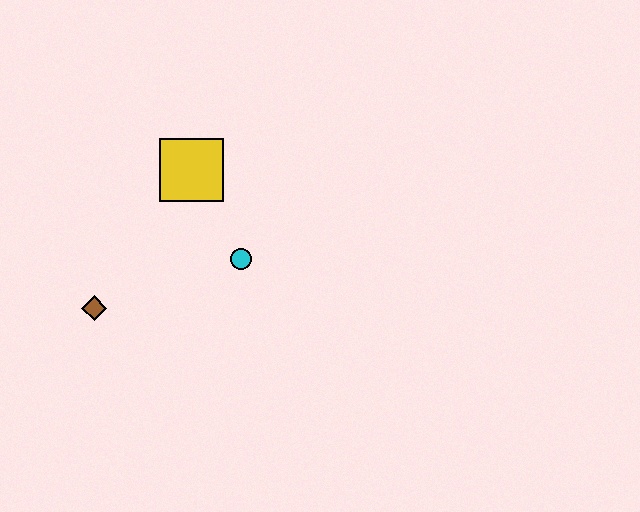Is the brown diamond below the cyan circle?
Yes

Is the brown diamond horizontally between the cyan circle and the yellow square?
No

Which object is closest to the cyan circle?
The yellow square is closest to the cyan circle.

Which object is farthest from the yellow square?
The brown diamond is farthest from the yellow square.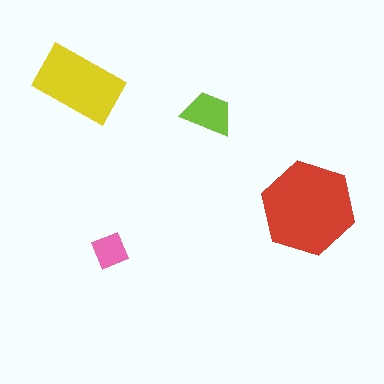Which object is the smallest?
The pink diamond.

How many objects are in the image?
There are 4 objects in the image.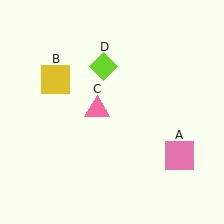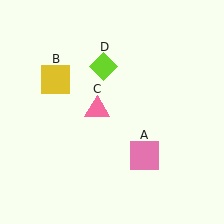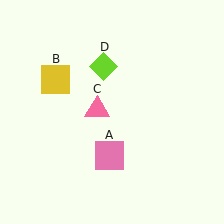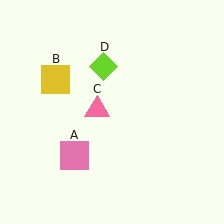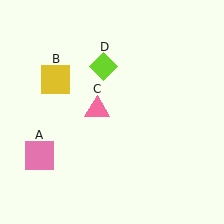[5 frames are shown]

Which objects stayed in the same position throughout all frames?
Yellow square (object B) and pink triangle (object C) and lime diamond (object D) remained stationary.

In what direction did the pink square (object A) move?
The pink square (object A) moved left.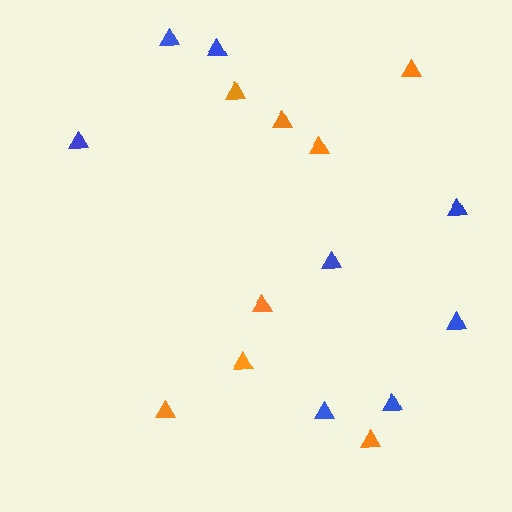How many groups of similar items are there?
There are 2 groups: one group of orange triangles (8) and one group of blue triangles (8).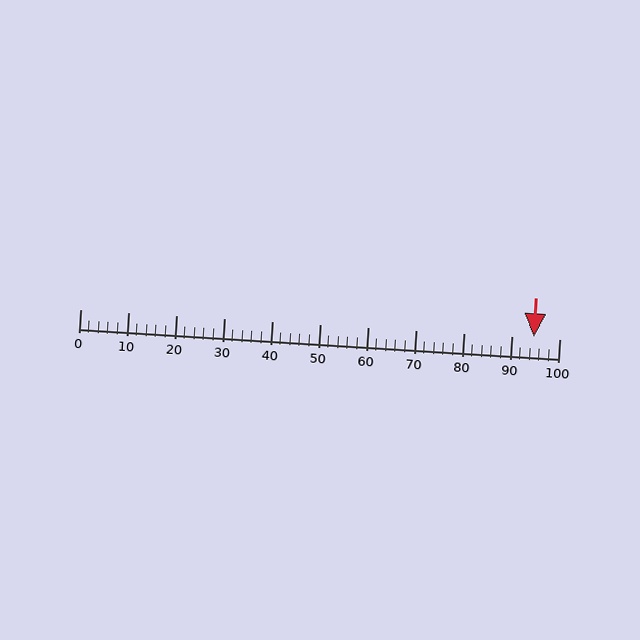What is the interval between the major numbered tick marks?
The major tick marks are spaced 10 units apart.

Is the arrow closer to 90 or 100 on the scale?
The arrow is closer to 90.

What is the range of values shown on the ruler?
The ruler shows values from 0 to 100.